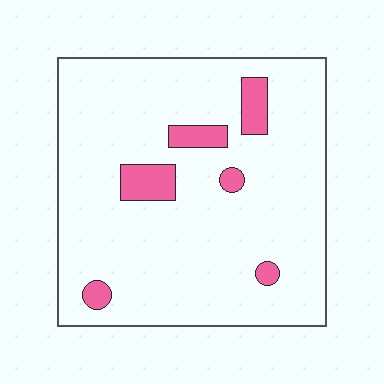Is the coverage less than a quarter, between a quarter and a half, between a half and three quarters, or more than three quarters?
Less than a quarter.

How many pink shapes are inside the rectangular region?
6.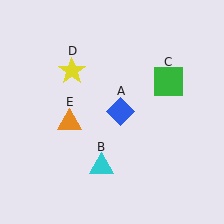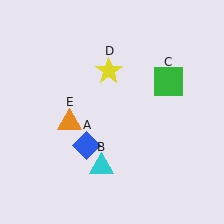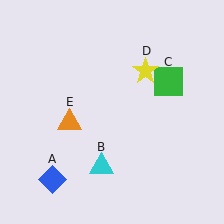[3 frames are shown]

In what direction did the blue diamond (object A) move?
The blue diamond (object A) moved down and to the left.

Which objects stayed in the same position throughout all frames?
Cyan triangle (object B) and green square (object C) and orange triangle (object E) remained stationary.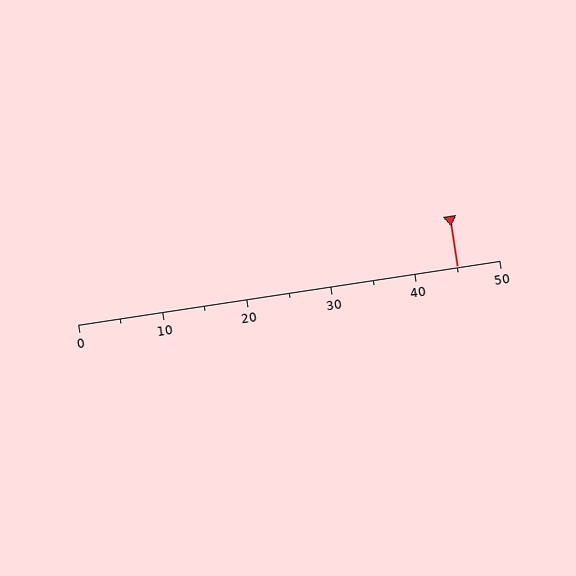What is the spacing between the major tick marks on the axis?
The major ticks are spaced 10 apart.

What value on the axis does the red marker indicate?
The marker indicates approximately 45.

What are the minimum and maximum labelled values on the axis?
The axis runs from 0 to 50.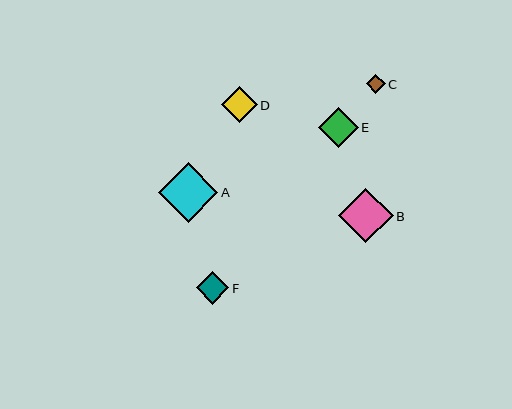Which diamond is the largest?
Diamond A is the largest with a size of approximately 59 pixels.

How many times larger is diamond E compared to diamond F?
Diamond E is approximately 1.2 times the size of diamond F.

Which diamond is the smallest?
Diamond C is the smallest with a size of approximately 19 pixels.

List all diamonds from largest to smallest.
From largest to smallest: A, B, E, D, F, C.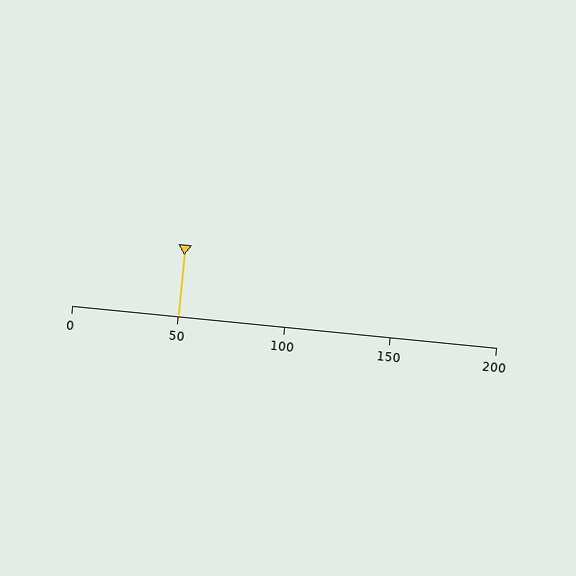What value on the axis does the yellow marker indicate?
The marker indicates approximately 50.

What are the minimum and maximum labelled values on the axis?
The axis runs from 0 to 200.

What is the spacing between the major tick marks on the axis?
The major ticks are spaced 50 apart.